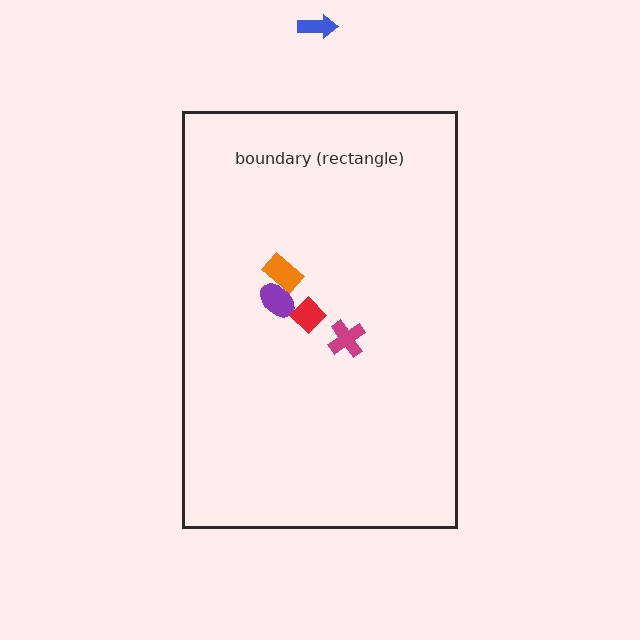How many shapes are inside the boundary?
4 inside, 1 outside.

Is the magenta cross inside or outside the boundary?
Inside.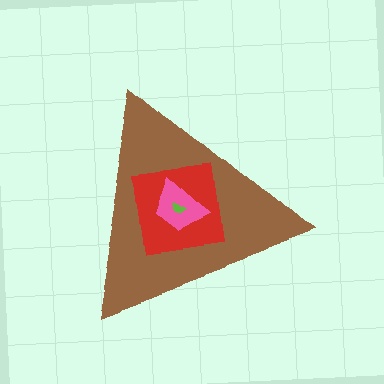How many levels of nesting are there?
4.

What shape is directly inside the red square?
The pink trapezoid.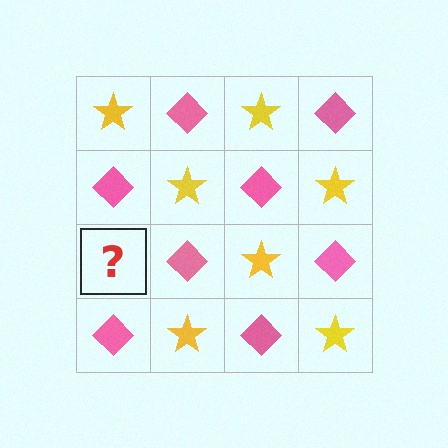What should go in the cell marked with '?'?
The missing cell should contain a yellow star.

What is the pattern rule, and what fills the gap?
The rule is that it alternates yellow star and pink diamond in a checkerboard pattern. The gap should be filled with a yellow star.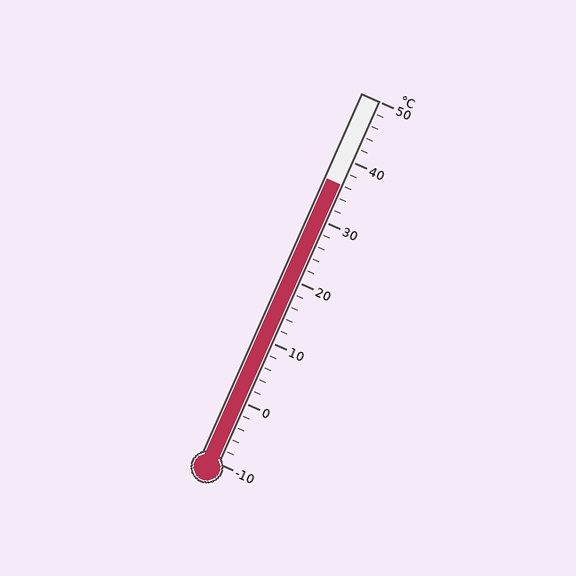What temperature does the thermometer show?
The thermometer shows approximately 36°C.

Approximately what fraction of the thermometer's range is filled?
The thermometer is filled to approximately 75% of its range.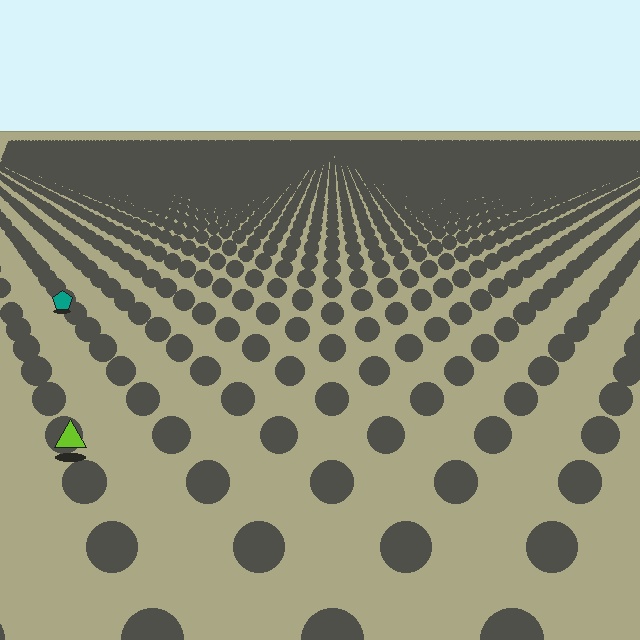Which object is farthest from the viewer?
The teal pentagon is farthest from the viewer. It appears smaller and the ground texture around it is denser.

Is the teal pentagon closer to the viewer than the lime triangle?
No. The lime triangle is closer — you can tell from the texture gradient: the ground texture is coarser near it.